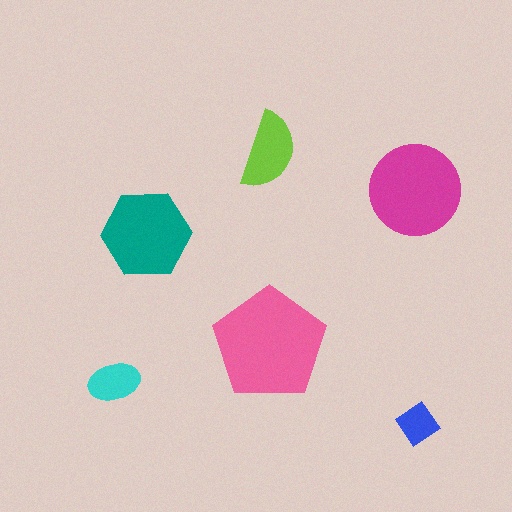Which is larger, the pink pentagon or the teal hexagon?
The pink pentagon.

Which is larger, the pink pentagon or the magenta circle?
The pink pentagon.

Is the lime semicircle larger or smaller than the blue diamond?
Larger.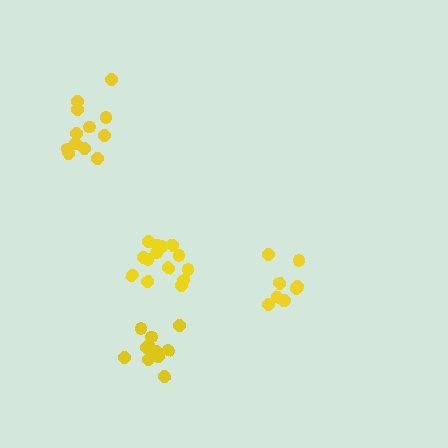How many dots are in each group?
Group 1: 12 dots, Group 2: 14 dots, Group 3: 9 dots, Group 4: 12 dots (47 total).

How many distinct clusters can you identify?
There are 4 distinct clusters.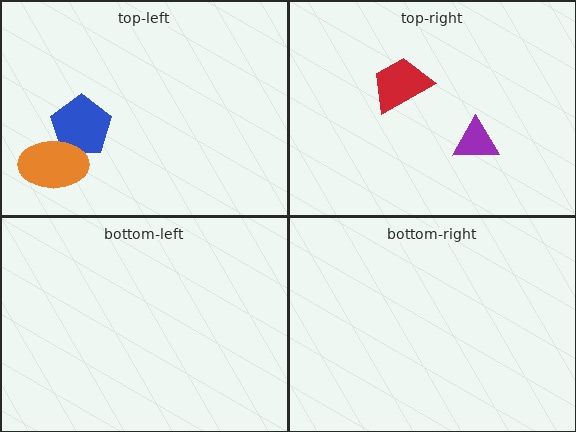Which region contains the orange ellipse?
The top-left region.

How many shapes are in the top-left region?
2.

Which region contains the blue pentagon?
The top-left region.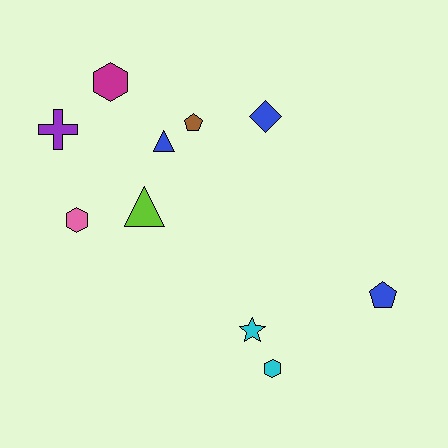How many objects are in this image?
There are 10 objects.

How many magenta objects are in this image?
There is 1 magenta object.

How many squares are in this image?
There are no squares.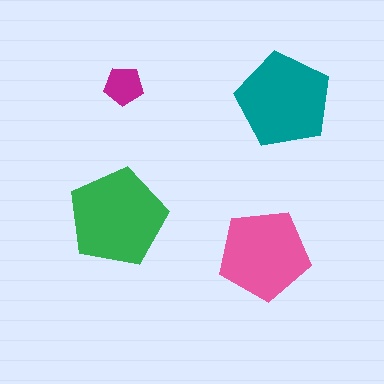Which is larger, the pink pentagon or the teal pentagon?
The teal one.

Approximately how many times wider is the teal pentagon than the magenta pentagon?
About 2.5 times wider.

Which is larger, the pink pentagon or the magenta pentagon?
The pink one.